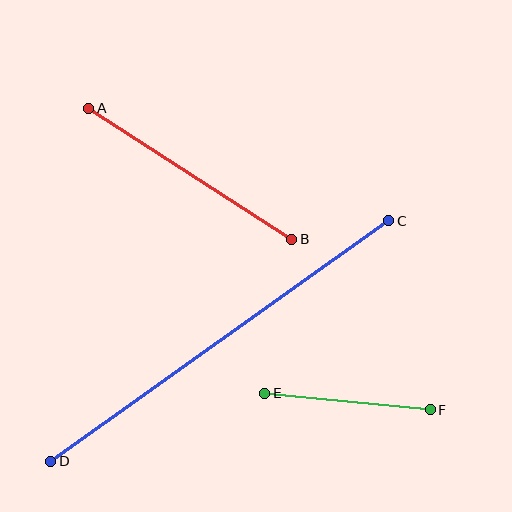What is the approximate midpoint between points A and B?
The midpoint is at approximately (190, 174) pixels.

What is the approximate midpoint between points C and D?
The midpoint is at approximately (220, 341) pixels.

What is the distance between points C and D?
The distance is approximately 415 pixels.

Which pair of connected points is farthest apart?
Points C and D are farthest apart.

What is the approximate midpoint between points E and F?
The midpoint is at approximately (347, 401) pixels.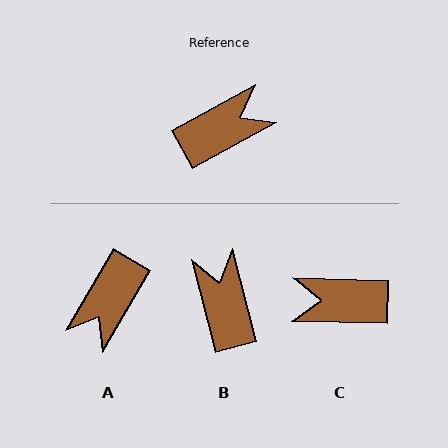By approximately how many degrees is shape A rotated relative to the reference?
Approximately 149 degrees clockwise.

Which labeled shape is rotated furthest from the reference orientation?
C, about 150 degrees away.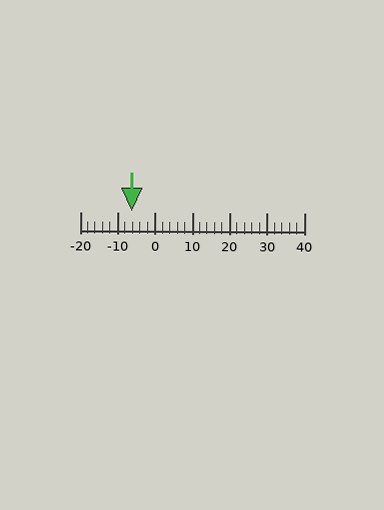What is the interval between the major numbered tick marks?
The major tick marks are spaced 10 units apart.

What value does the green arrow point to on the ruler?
The green arrow points to approximately -6.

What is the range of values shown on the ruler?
The ruler shows values from -20 to 40.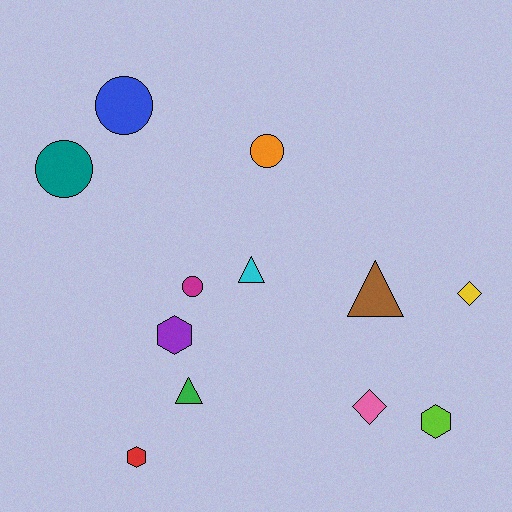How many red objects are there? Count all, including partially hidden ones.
There is 1 red object.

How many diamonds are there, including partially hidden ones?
There are 2 diamonds.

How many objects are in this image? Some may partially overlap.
There are 12 objects.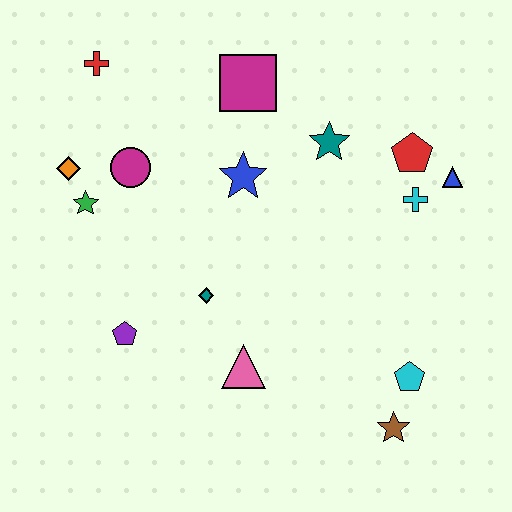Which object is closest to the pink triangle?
The teal diamond is closest to the pink triangle.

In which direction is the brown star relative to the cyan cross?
The brown star is below the cyan cross.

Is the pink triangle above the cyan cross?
No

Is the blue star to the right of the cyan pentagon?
No